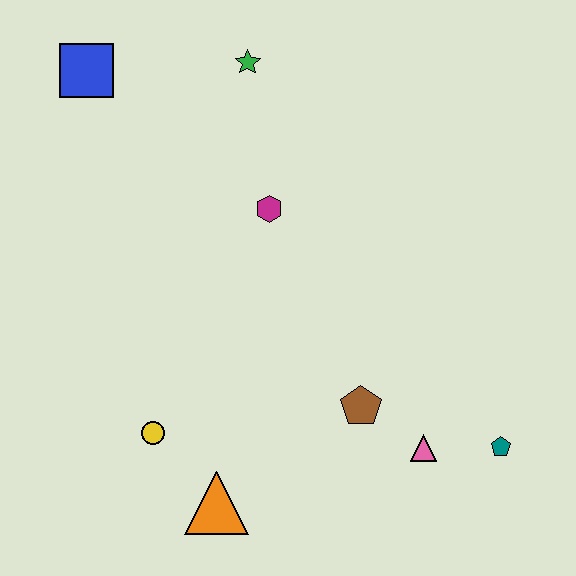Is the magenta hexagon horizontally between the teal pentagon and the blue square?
Yes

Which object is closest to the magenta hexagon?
The green star is closest to the magenta hexagon.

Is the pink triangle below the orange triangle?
No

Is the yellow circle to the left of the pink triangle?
Yes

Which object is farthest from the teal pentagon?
The blue square is farthest from the teal pentagon.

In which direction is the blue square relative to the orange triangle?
The blue square is above the orange triangle.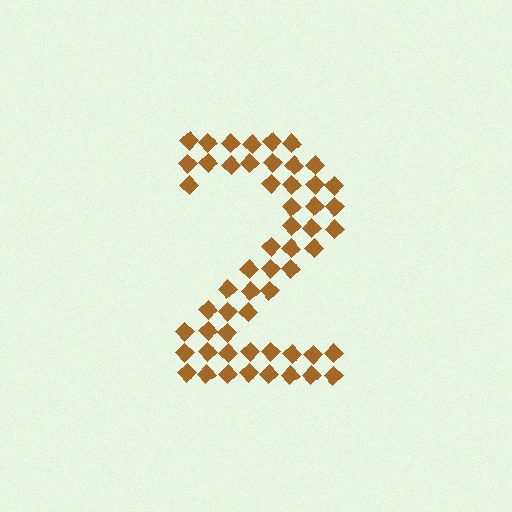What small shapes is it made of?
It is made of small diamonds.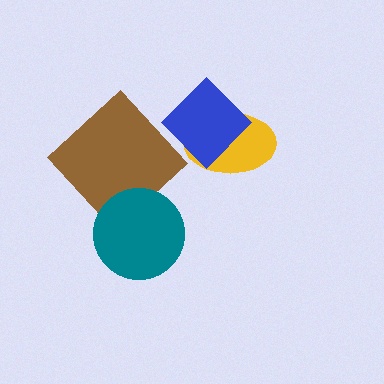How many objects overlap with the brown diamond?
1 object overlaps with the brown diamond.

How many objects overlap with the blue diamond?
1 object overlaps with the blue diamond.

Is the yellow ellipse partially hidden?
Yes, it is partially covered by another shape.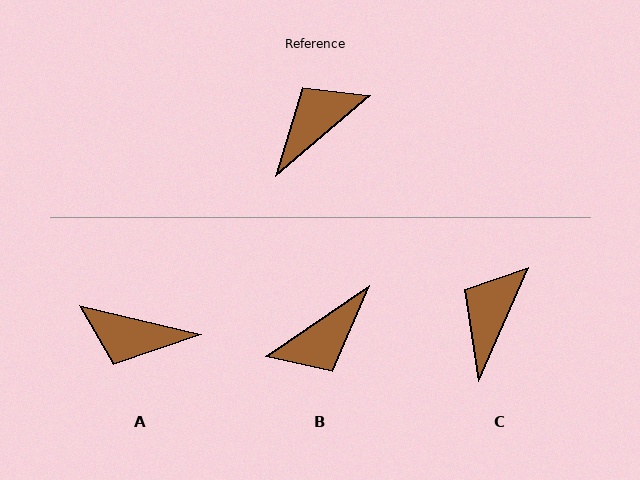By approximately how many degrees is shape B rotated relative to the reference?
Approximately 174 degrees counter-clockwise.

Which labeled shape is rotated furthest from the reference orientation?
B, about 174 degrees away.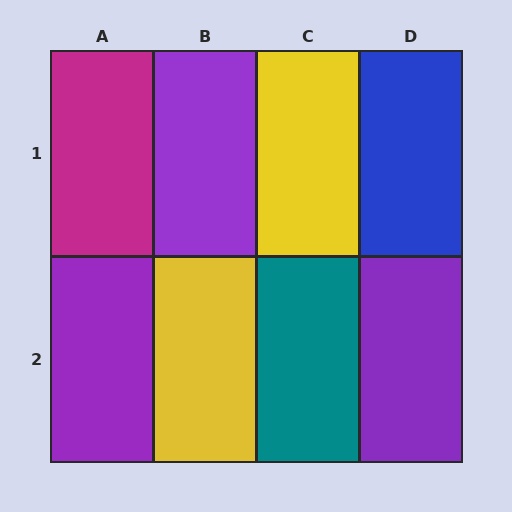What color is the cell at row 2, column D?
Purple.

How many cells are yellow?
2 cells are yellow.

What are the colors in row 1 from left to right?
Magenta, purple, yellow, blue.